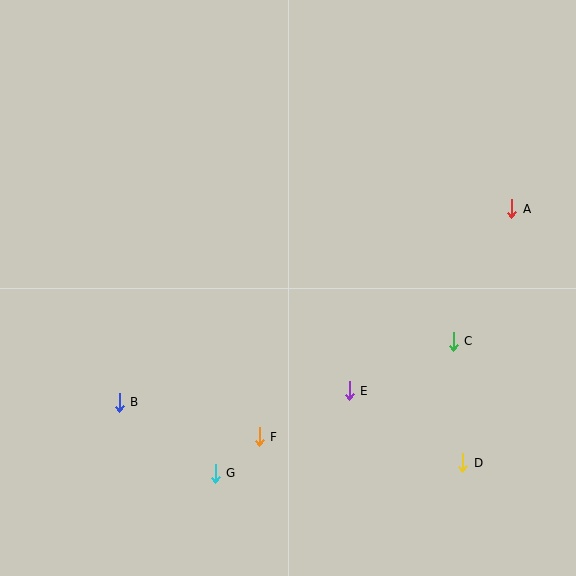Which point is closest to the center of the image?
Point E at (349, 391) is closest to the center.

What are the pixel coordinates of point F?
Point F is at (259, 437).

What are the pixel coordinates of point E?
Point E is at (349, 391).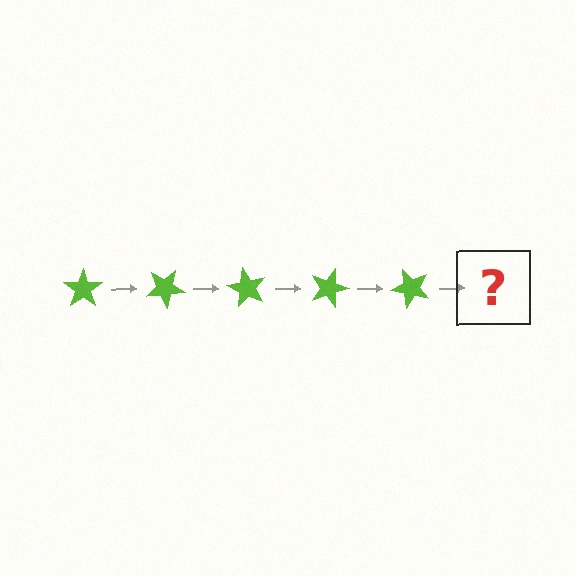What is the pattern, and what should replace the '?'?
The pattern is that the star rotates 30 degrees each step. The '?' should be a lime star rotated 150 degrees.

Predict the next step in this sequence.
The next step is a lime star rotated 150 degrees.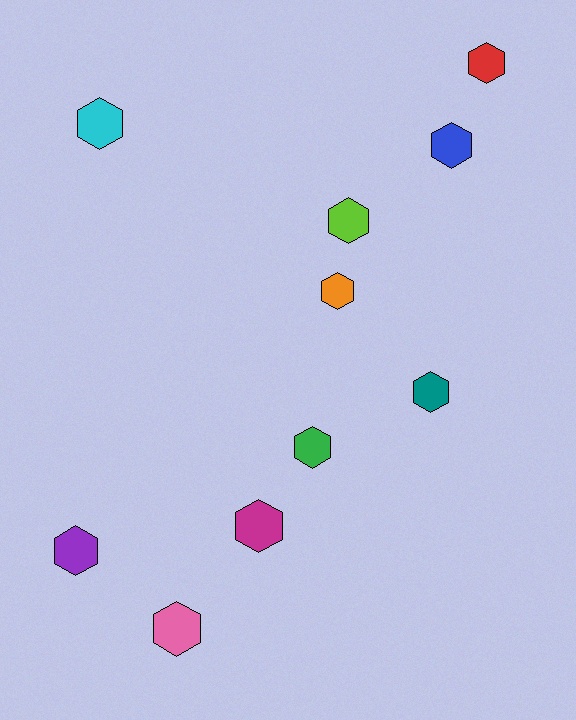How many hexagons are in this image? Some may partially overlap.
There are 10 hexagons.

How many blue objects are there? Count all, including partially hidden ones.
There is 1 blue object.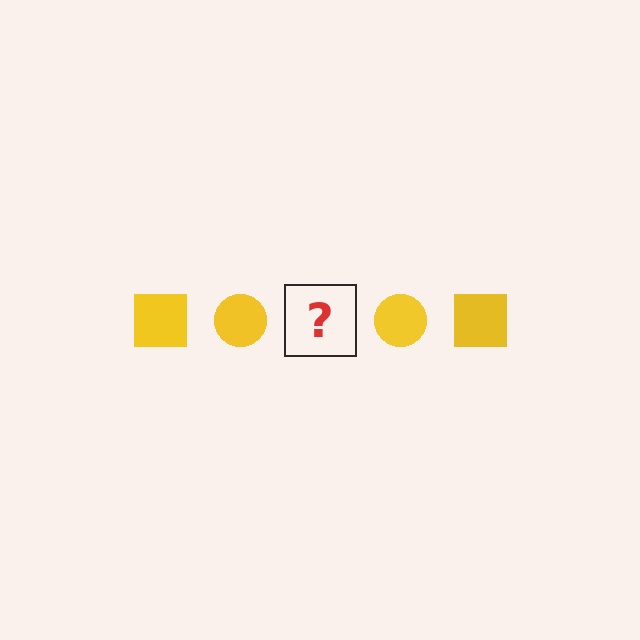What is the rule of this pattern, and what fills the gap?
The rule is that the pattern cycles through square, circle shapes in yellow. The gap should be filled with a yellow square.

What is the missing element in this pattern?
The missing element is a yellow square.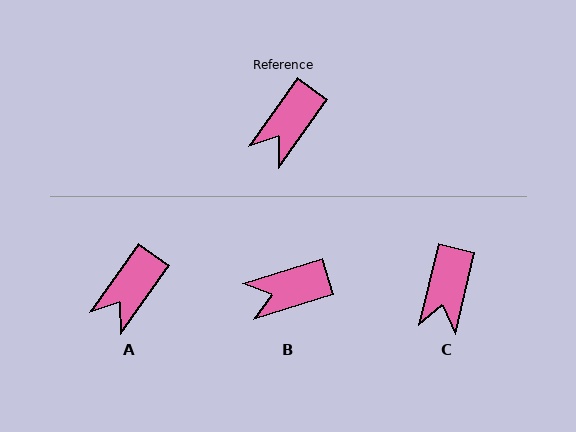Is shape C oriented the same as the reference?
No, it is off by about 22 degrees.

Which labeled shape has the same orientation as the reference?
A.